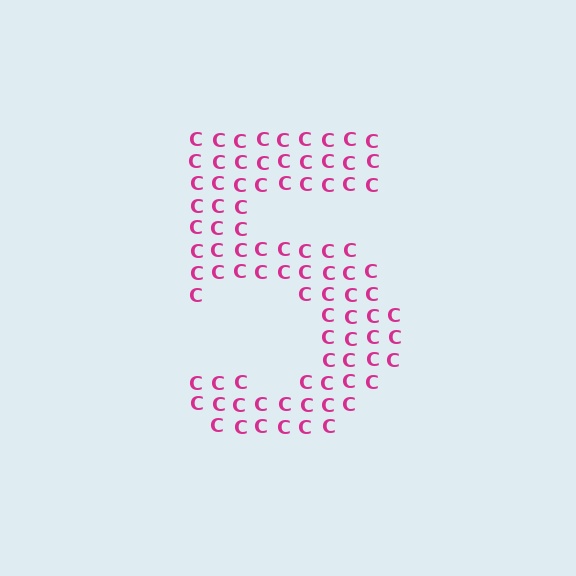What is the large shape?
The large shape is the digit 5.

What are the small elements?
The small elements are letter C's.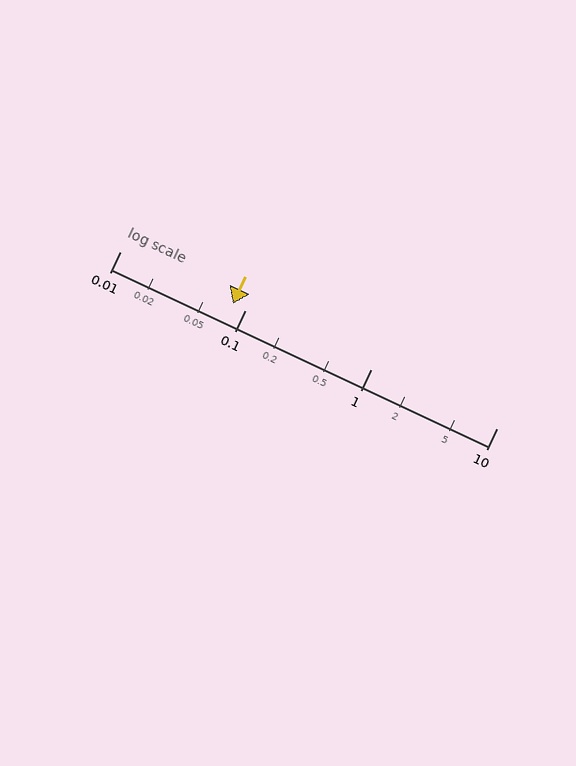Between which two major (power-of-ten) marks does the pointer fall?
The pointer is between 0.01 and 0.1.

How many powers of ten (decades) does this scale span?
The scale spans 3 decades, from 0.01 to 10.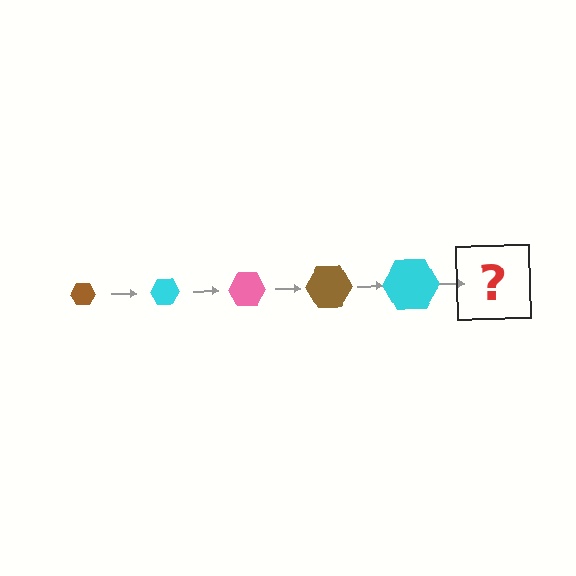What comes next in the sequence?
The next element should be a pink hexagon, larger than the previous one.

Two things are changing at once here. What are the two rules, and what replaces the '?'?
The two rules are that the hexagon grows larger each step and the color cycles through brown, cyan, and pink. The '?' should be a pink hexagon, larger than the previous one.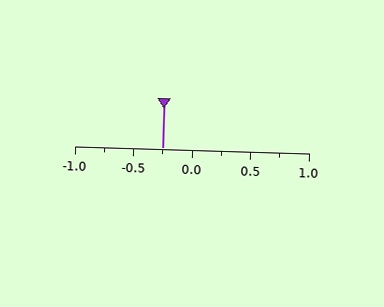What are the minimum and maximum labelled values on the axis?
The axis runs from -1.0 to 1.0.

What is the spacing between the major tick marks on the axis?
The major ticks are spaced 0.5 apart.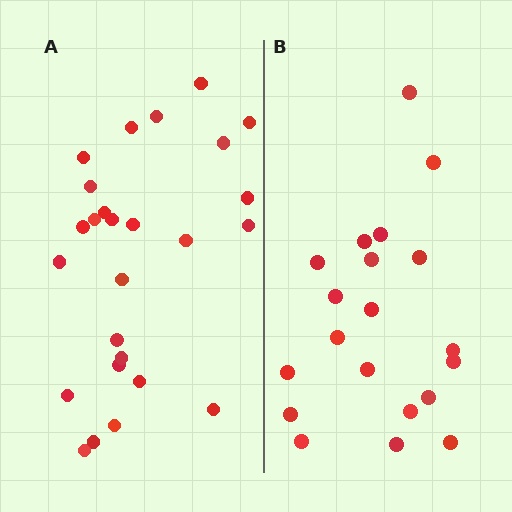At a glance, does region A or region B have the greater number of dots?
Region A (the left region) has more dots.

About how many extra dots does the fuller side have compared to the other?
Region A has about 6 more dots than region B.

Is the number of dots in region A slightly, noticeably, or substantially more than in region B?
Region A has noticeably more, but not dramatically so. The ratio is roughly 1.3 to 1.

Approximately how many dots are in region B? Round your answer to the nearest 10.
About 20 dots.